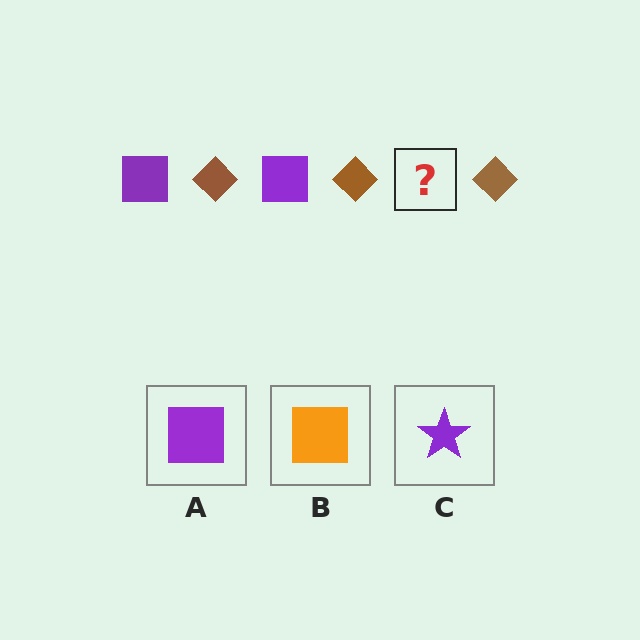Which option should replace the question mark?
Option A.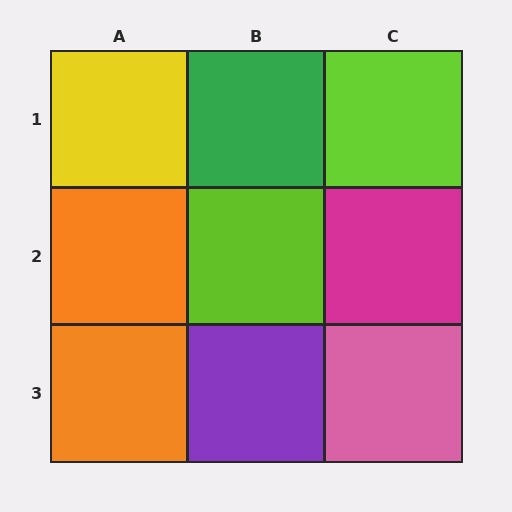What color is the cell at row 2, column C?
Magenta.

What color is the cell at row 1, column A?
Yellow.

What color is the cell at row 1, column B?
Green.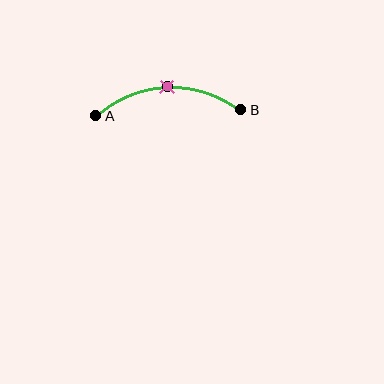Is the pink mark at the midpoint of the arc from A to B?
Yes. The pink mark lies on the arc at equal arc-length from both A and B — it is the arc midpoint.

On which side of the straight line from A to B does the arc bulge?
The arc bulges above the straight line connecting A and B.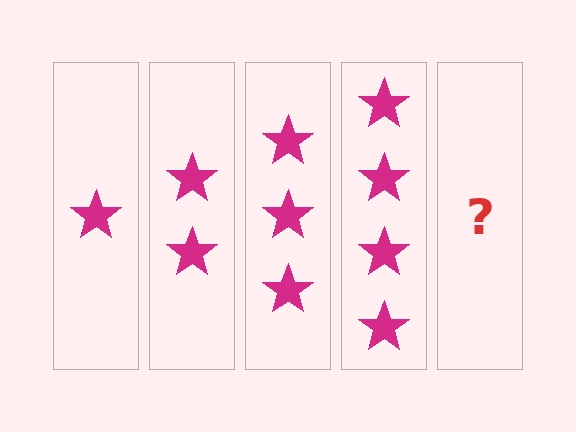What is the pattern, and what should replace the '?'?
The pattern is that each step adds one more star. The '?' should be 5 stars.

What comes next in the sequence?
The next element should be 5 stars.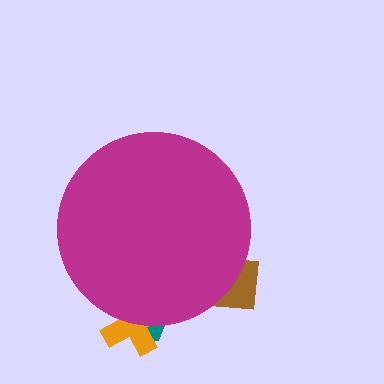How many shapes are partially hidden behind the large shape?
3 shapes are partially hidden.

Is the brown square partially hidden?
Yes, the brown square is partially hidden behind the magenta circle.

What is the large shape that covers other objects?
A magenta circle.